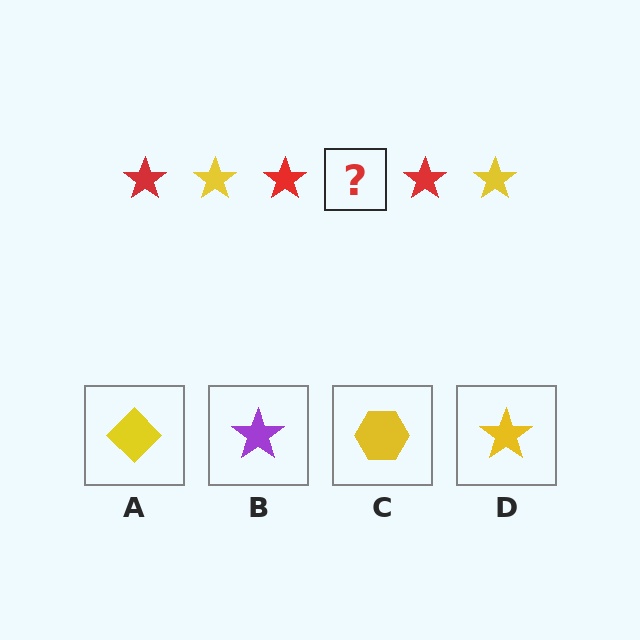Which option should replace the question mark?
Option D.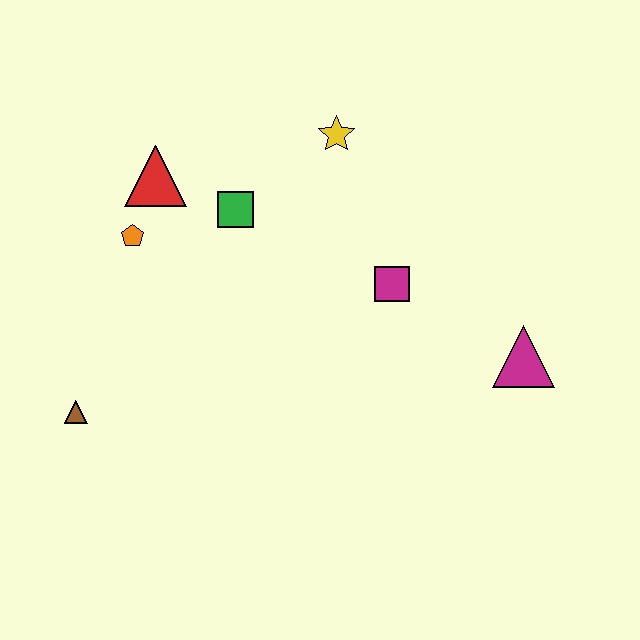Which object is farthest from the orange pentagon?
The magenta triangle is farthest from the orange pentagon.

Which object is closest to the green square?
The red triangle is closest to the green square.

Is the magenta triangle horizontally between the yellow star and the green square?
No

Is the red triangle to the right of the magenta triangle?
No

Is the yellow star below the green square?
No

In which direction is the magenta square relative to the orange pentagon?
The magenta square is to the right of the orange pentagon.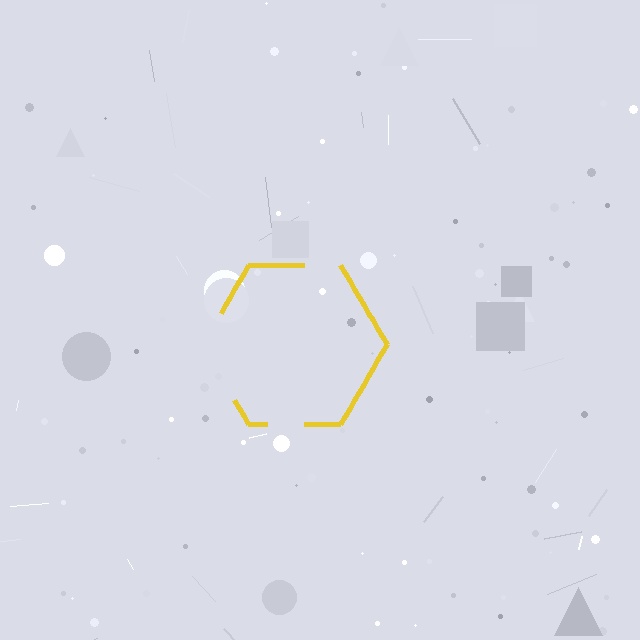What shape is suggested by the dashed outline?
The dashed outline suggests a hexagon.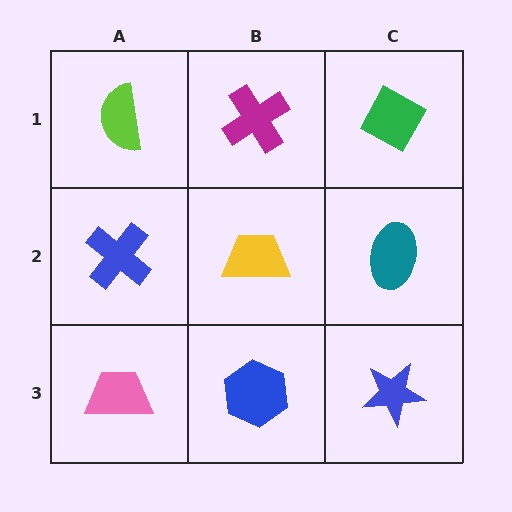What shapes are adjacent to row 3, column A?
A blue cross (row 2, column A), a blue hexagon (row 3, column B).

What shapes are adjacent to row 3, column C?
A teal ellipse (row 2, column C), a blue hexagon (row 3, column B).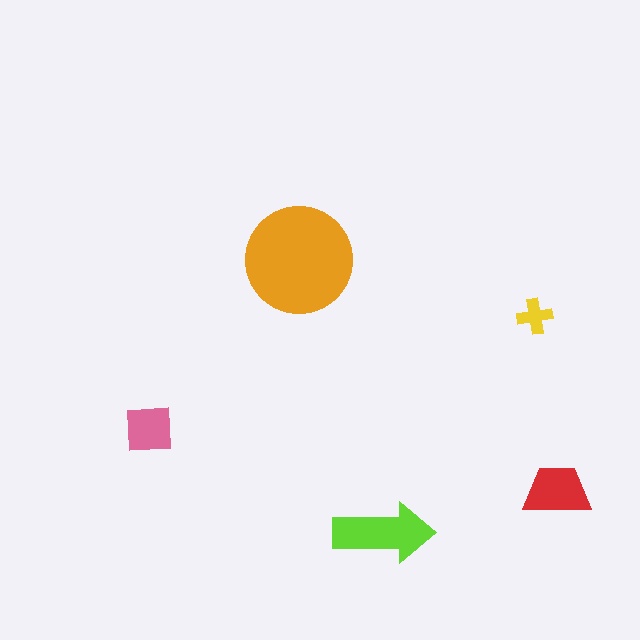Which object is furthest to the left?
The pink square is leftmost.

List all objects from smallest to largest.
The yellow cross, the pink square, the red trapezoid, the lime arrow, the orange circle.